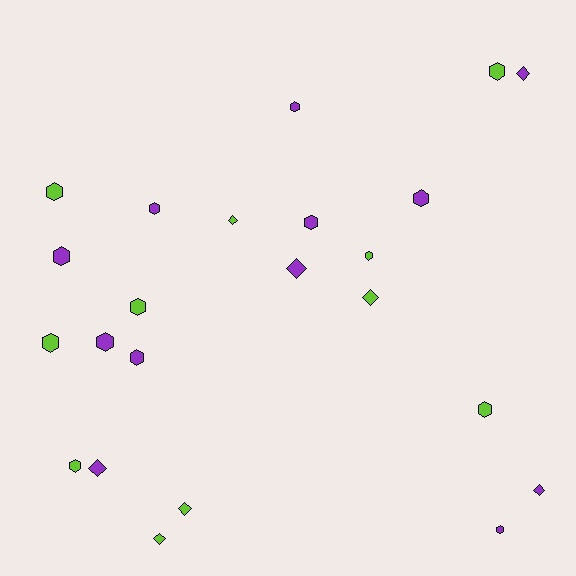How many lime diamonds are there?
There are 4 lime diamonds.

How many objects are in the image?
There are 23 objects.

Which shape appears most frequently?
Hexagon, with 15 objects.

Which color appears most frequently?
Purple, with 12 objects.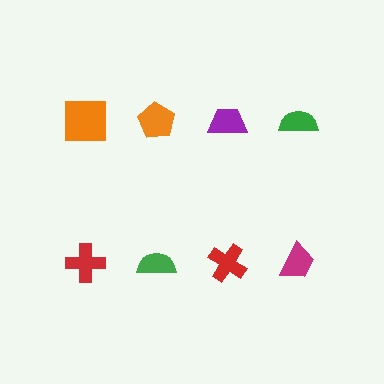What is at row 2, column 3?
A red cross.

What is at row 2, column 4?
A magenta trapezoid.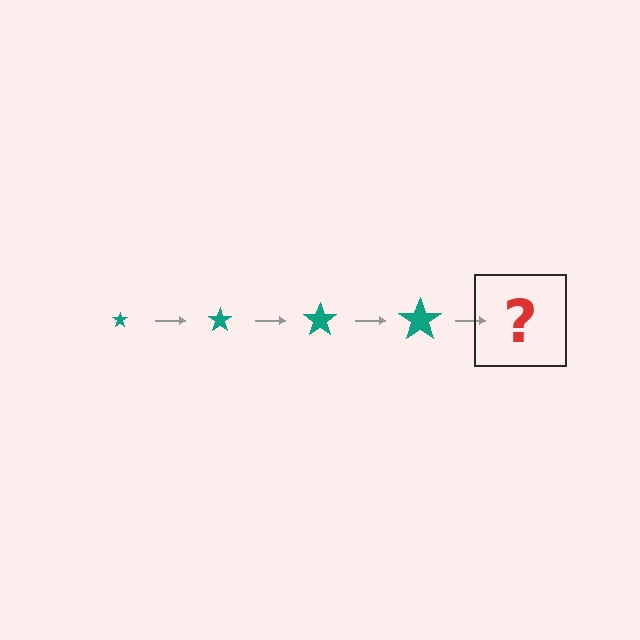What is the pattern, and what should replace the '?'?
The pattern is that the star gets progressively larger each step. The '?' should be a teal star, larger than the previous one.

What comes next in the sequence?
The next element should be a teal star, larger than the previous one.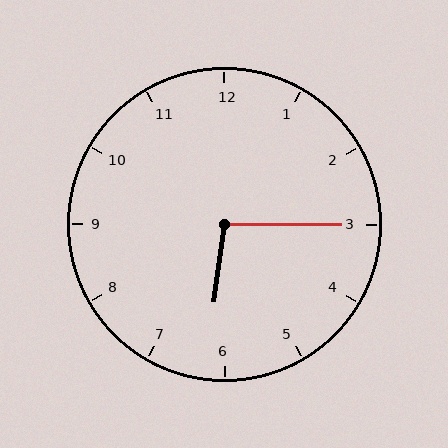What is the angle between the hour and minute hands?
Approximately 98 degrees.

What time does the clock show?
6:15.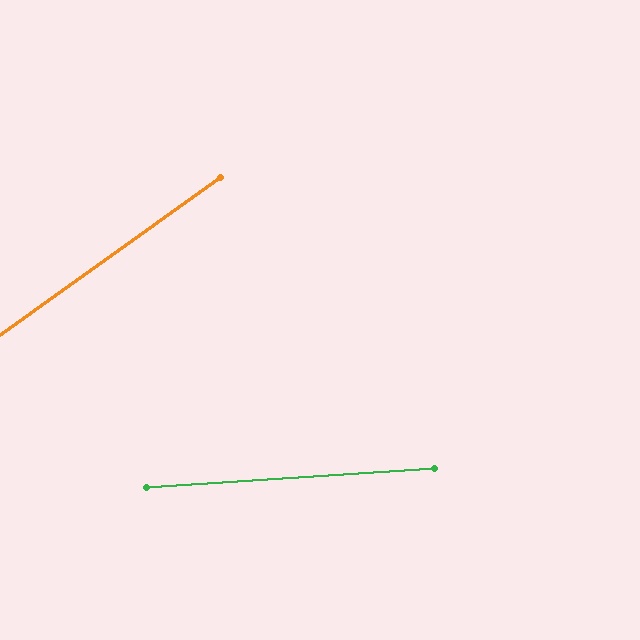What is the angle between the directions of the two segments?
Approximately 32 degrees.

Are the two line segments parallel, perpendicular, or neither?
Neither parallel nor perpendicular — they differ by about 32°.